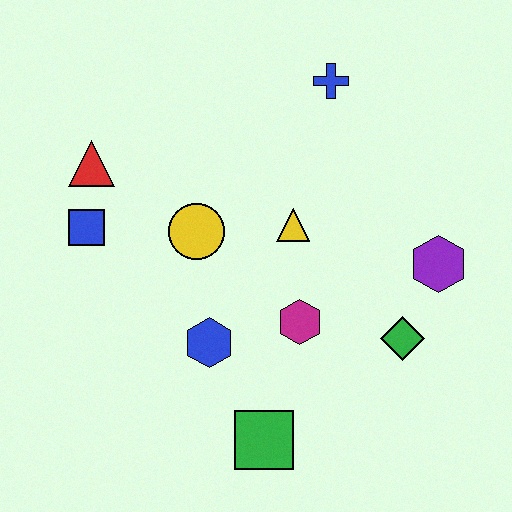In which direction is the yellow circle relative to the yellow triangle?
The yellow circle is to the left of the yellow triangle.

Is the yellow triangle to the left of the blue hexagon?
No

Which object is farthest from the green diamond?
The red triangle is farthest from the green diamond.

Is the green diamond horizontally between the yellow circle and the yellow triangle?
No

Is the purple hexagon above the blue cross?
No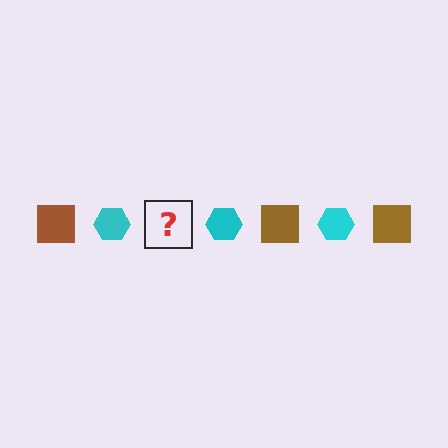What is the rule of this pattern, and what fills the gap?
The rule is that the pattern alternates between brown square and cyan hexagon. The gap should be filled with a brown square.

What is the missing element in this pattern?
The missing element is a brown square.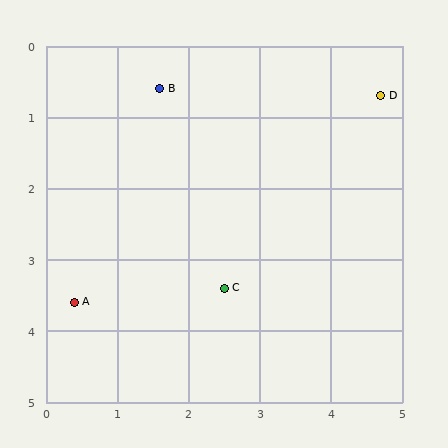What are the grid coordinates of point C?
Point C is at approximately (2.5, 3.4).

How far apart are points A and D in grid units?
Points A and D are about 5.2 grid units apart.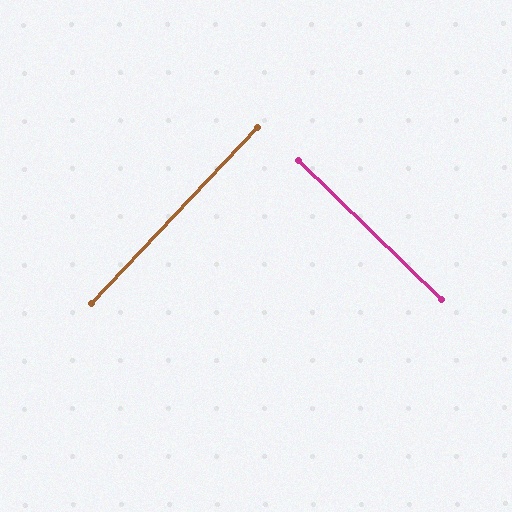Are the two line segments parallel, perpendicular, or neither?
Perpendicular — they meet at approximately 89°.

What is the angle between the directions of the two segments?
Approximately 89 degrees.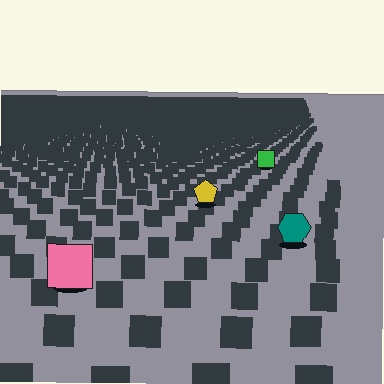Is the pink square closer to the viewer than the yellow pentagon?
Yes. The pink square is closer — you can tell from the texture gradient: the ground texture is coarser near it.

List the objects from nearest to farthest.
From nearest to farthest: the pink square, the teal hexagon, the yellow pentagon, the green square.